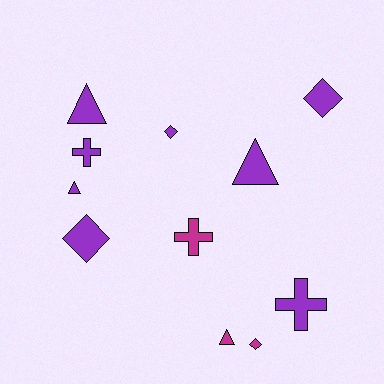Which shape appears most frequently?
Diamond, with 4 objects.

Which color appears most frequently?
Purple, with 8 objects.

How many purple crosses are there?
There are 2 purple crosses.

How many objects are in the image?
There are 11 objects.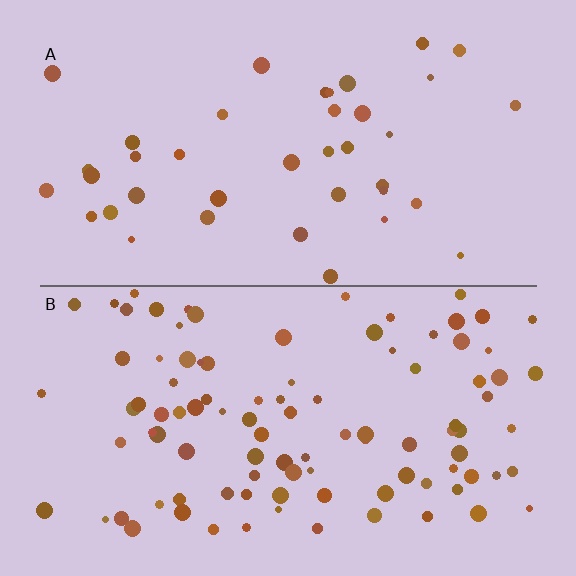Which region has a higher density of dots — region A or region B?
B (the bottom).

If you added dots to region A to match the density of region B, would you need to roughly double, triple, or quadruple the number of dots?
Approximately triple.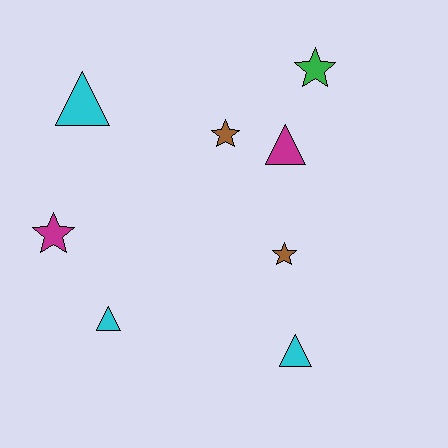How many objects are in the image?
There are 8 objects.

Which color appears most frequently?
Cyan, with 3 objects.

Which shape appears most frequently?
Star, with 4 objects.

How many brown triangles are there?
There are no brown triangles.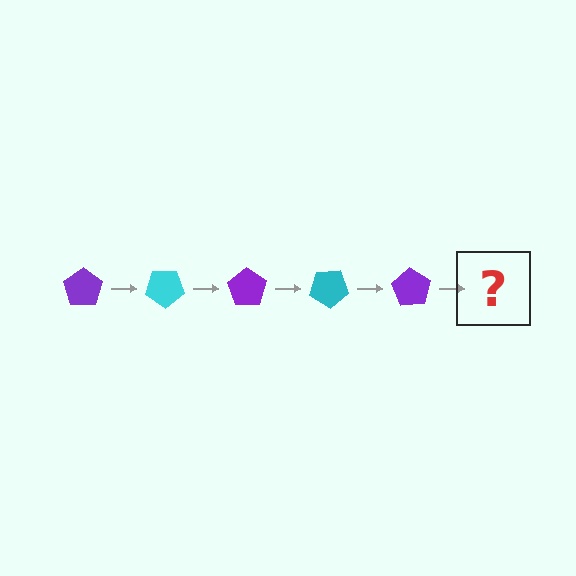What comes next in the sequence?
The next element should be a cyan pentagon, rotated 175 degrees from the start.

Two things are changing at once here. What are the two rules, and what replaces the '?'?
The two rules are that it rotates 35 degrees each step and the color cycles through purple and cyan. The '?' should be a cyan pentagon, rotated 175 degrees from the start.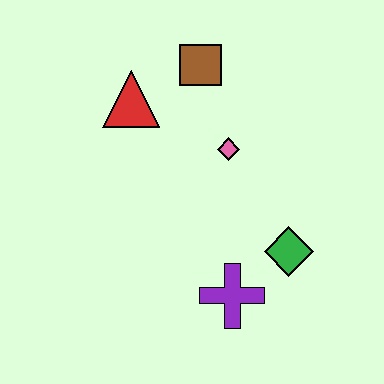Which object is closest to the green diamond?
The purple cross is closest to the green diamond.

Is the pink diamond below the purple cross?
No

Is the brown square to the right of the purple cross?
No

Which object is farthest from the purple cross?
The brown square is farthest from the purple cross.